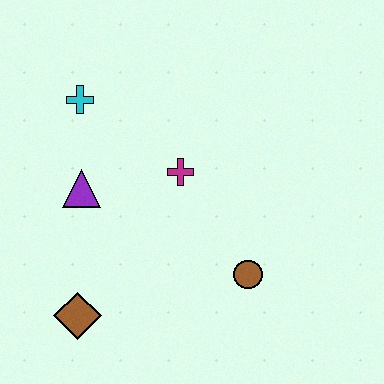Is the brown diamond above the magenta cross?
No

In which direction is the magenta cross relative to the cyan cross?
The magenta cross is to the right of the cyan cross.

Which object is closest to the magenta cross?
The purple triangle is closest to the magenta cross.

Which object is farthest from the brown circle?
The cyan cross is farthest from the brown circle.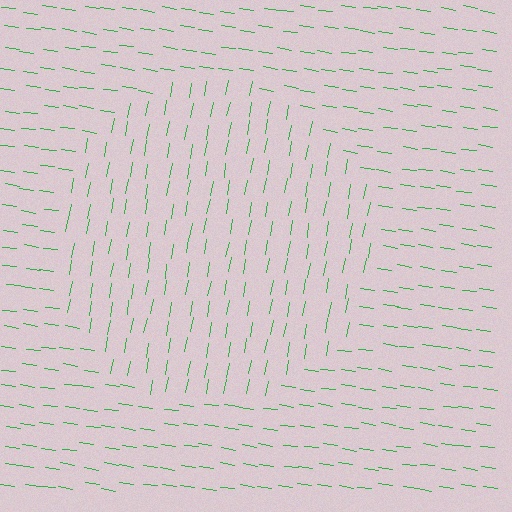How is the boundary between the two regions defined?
The boundary is defined purely by a change in line orientation (approximately 88 degrees difference). All lines are the same color and thickness.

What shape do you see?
I see a circle.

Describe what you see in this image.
The image is filled with small green line segments. A circle region in the image has lines oriented differently from the surrounding lines, creating a visible texture boundary.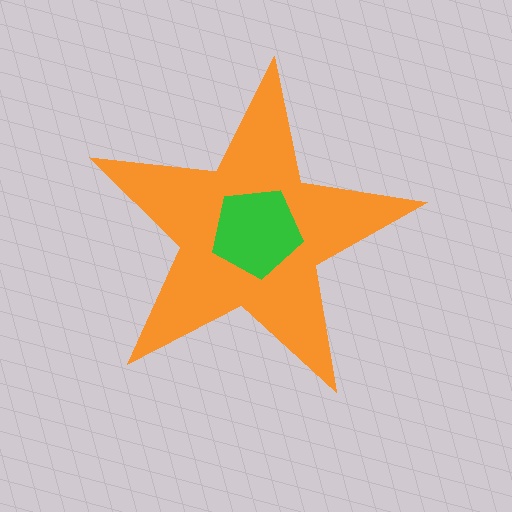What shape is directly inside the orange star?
The green pentagon.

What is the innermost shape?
The green pentagon.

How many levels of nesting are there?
2.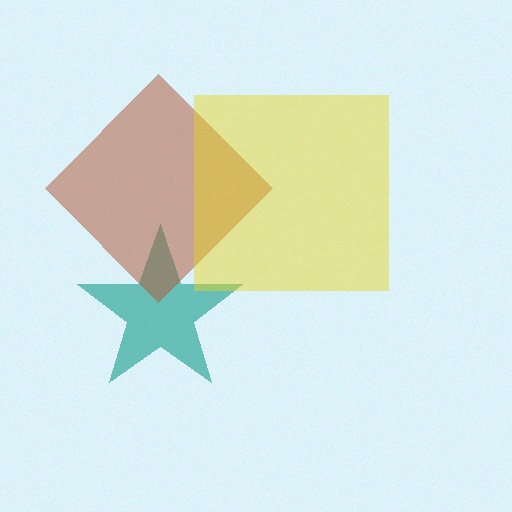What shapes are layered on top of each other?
The layered shapes are: a teal star, a brown diamond, a yellow square.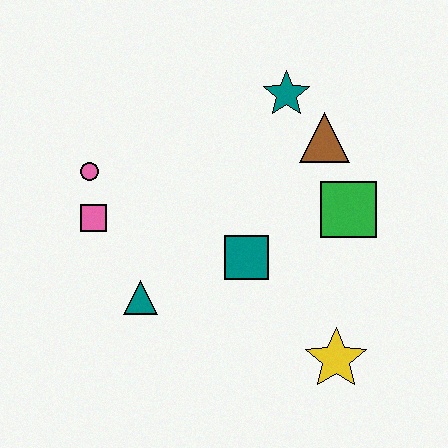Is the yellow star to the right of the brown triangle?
Yes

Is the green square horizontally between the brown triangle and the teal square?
No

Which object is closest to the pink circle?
The pink square is closest to the pink circle.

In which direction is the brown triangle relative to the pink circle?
The brown triangle is to the right of the pink circle.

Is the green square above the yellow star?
Yes